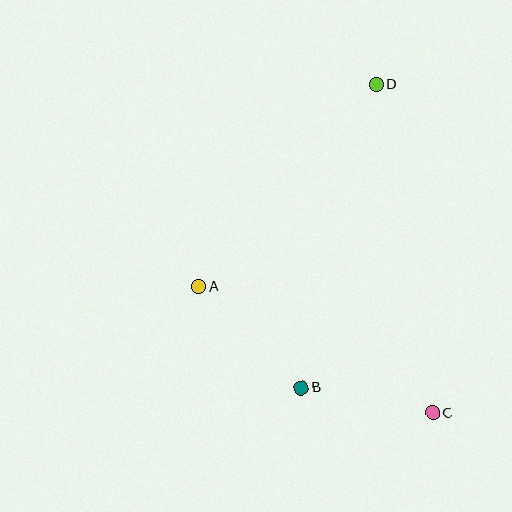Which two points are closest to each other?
Points B and C are closest to each other.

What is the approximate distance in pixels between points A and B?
The distance between A and B is approximately 144 pixels.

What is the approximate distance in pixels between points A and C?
The distance between A and C is approximately 266 pixels.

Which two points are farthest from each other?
Points C and D are farthest from each other.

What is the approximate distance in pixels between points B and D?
The distance between B and D is approximately 312 pixels.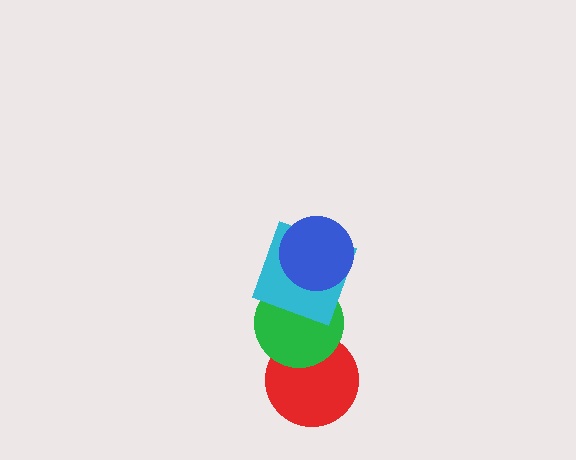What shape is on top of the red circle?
The green circle is on top of the red circle.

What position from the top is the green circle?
The green circle is 3rd from the top.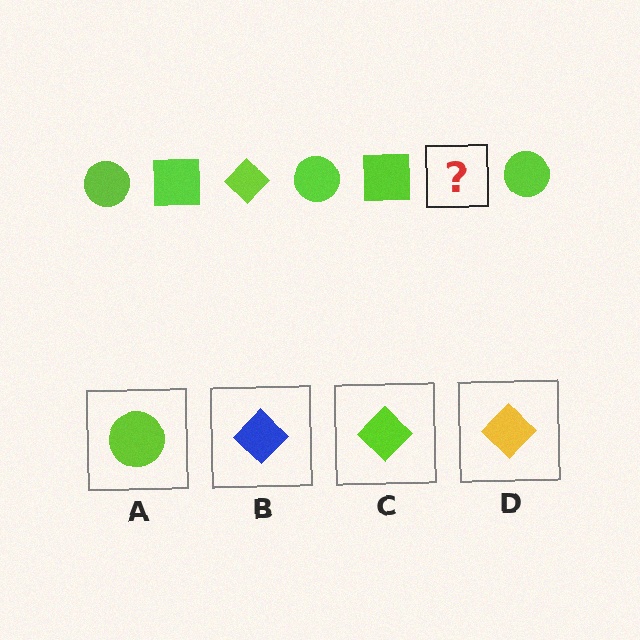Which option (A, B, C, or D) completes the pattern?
C.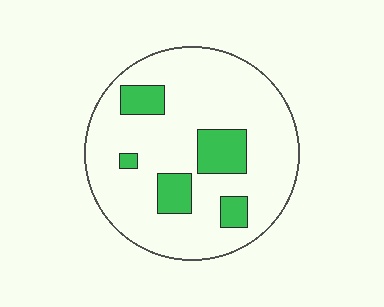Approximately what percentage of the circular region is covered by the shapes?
Approximately 15%.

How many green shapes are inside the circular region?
5.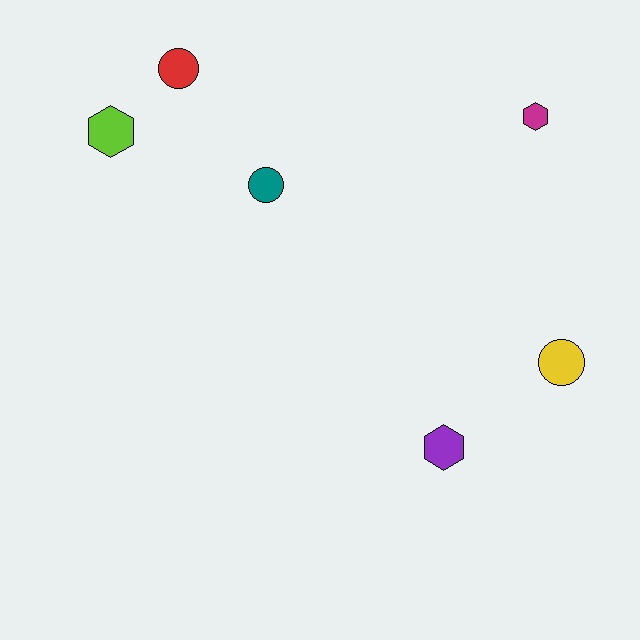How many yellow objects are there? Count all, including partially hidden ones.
There is 1 yellow object.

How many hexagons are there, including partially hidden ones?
There are 3 hexagons.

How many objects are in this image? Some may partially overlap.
There are 6 objects.